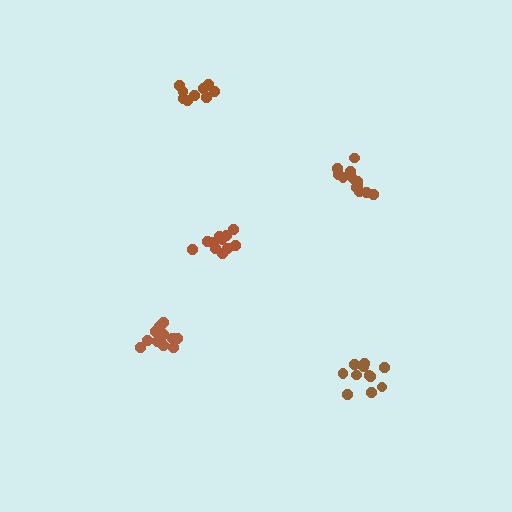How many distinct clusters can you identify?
There are 5 distinct clusters.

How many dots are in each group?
Group 1: 9 dots, Group 2: 11 dots, Group 3: 12 dots, Group 4: 11 dots, Group 5: 12 dots (55 total).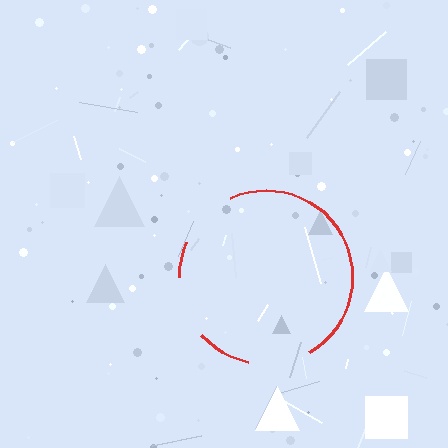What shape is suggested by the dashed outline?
The dashed outline suggests a circle.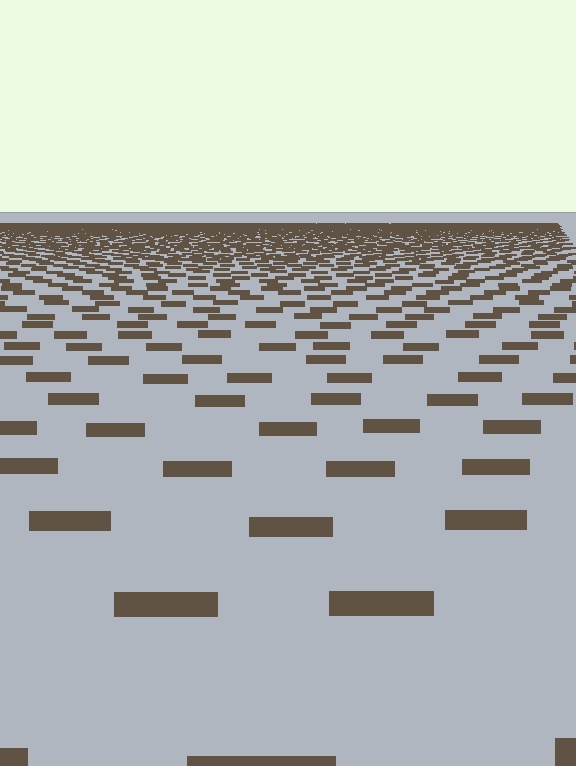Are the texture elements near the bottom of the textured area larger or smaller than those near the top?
Larger. Near the bottom, elements are closer to the viewer and appear at a bigger on-screen size.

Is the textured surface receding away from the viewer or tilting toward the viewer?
The surface is receding away from the viewer. Texture elements get smaller and denser toward the top.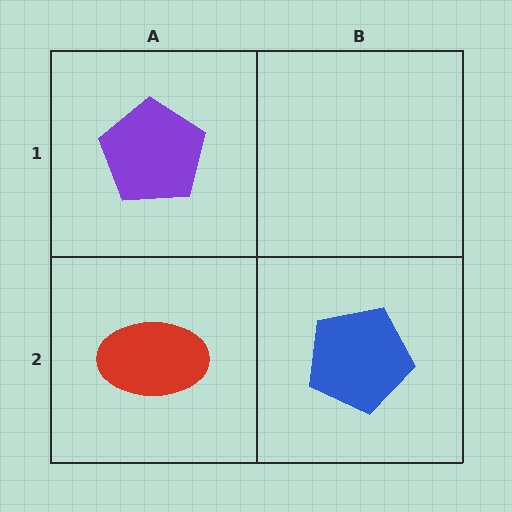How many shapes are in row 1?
1 shape.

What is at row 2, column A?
A red ellipse.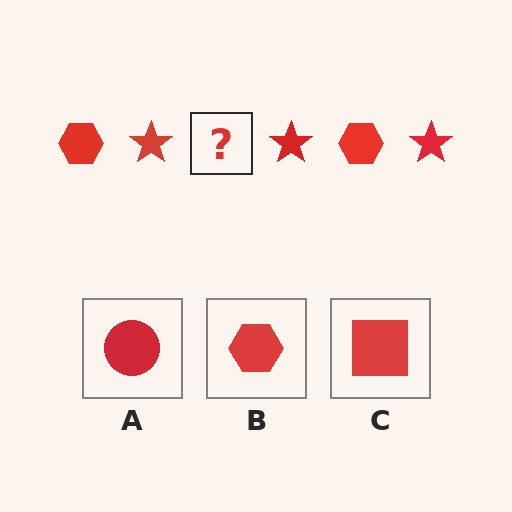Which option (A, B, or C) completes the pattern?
B.